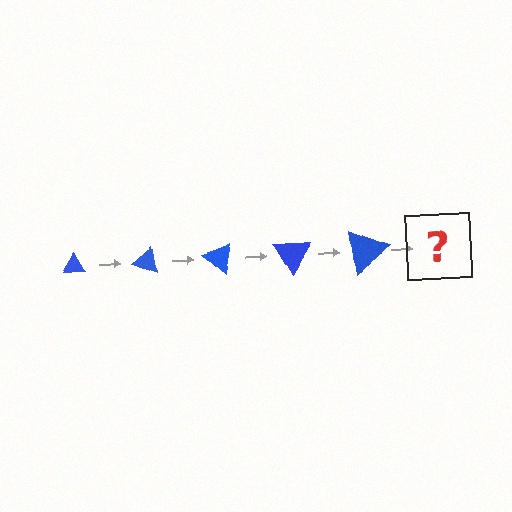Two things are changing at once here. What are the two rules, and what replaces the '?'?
The two rules are that the triangle grows larger each step and it rotates 20 degrees each step. The '?' should be a triangle, larger than the previous one and rotated 100 degrees from the start.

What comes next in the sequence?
The next element should be a triangle, larger than the previous one and rotated 100 degrees from the start.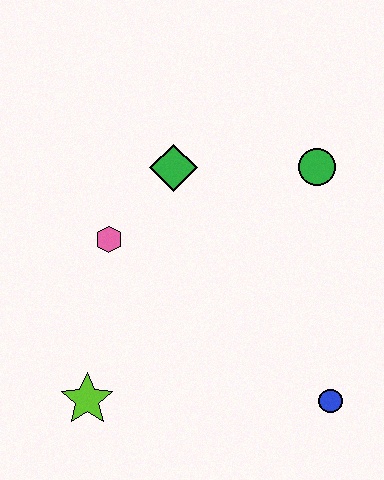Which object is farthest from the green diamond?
The blue circle is farthest from the green diamond.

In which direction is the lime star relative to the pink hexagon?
The lime star is below the pink hexagon.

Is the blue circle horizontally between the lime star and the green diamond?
No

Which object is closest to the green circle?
The green diamond is closest to the green circle.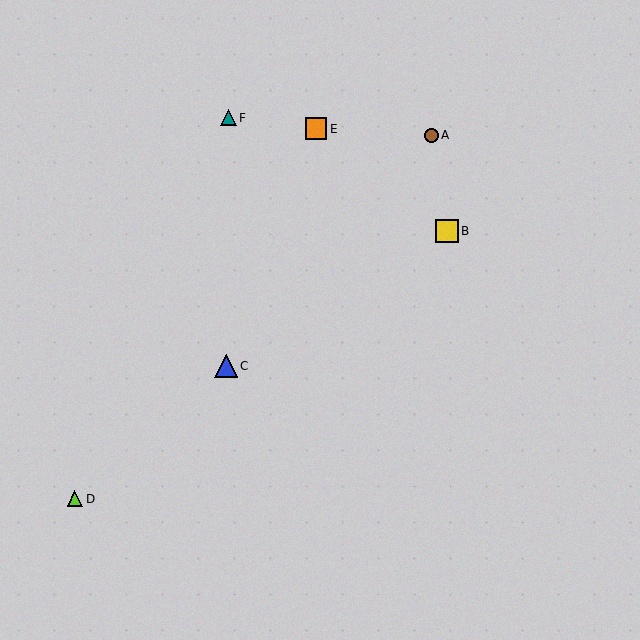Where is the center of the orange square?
The center of the orange square is at (316, 129).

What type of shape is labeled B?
Shape B is a yellow square.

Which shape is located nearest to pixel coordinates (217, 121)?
The teal triangle (labeled F) at (228, 118) is nearest to that location.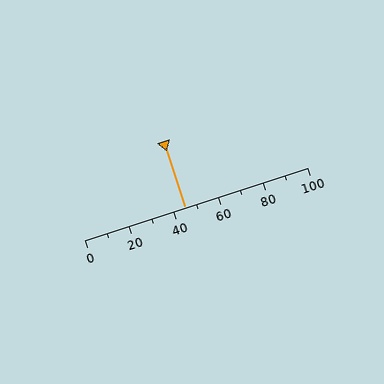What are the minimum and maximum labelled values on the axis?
The axis runs from 0 to 100.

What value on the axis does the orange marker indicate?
The marker indicates approximately 45.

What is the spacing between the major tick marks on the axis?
The major ticks are spaced 20 apart.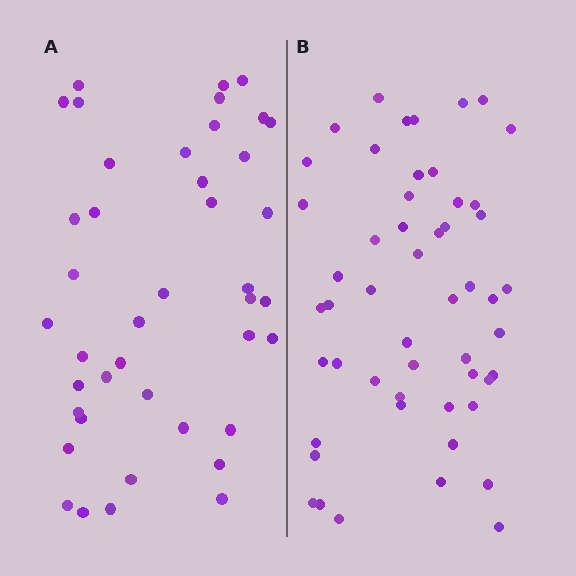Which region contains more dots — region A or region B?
Region B (the right region) has more dots.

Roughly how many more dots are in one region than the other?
Region B has roughly 10 or so more dots than region A.